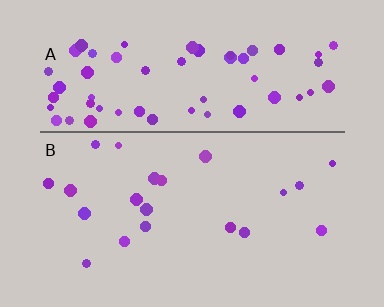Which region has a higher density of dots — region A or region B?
A (the top).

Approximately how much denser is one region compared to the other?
Approximately 3.2× — region A over region B.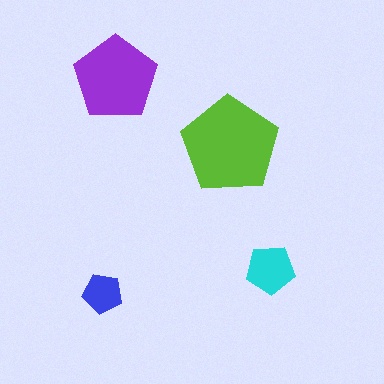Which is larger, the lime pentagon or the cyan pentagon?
The lime one.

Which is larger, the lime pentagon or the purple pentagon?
The lime one.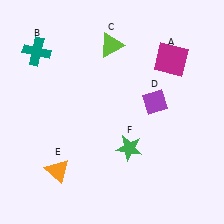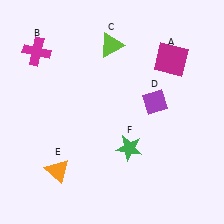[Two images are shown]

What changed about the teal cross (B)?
In Image 1, B is teal. In Image 2, it changed to magenta.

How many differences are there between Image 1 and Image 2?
There is 1 difference between the two images.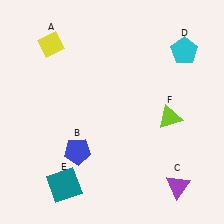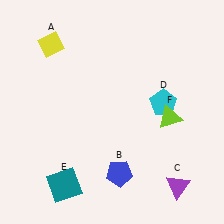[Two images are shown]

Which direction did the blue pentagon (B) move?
The blue pentagon (B) moved right.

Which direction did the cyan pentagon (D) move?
The cyan pentagon (D) moved down.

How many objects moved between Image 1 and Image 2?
2 objects moved between the two images.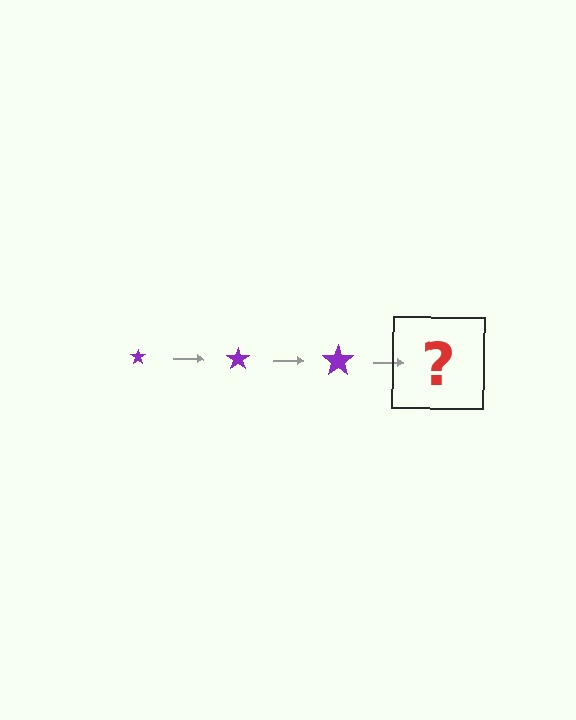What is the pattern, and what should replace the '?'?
The pattern is that the star gets progressively larger each step. The '?' should be a purple star, larger than the previous one.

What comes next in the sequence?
The next element should be a purple star, larger than the previous one.